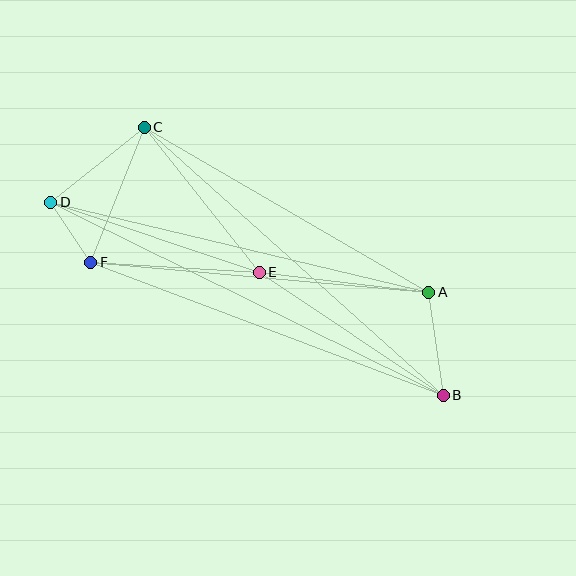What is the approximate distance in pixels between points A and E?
The distance between A and E is approximately 170 pixels.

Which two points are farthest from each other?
Points B and D are farthest from each other.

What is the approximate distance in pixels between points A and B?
The distance between A and B is approximately 104 pixels.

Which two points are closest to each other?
Points D and F are closest to each other.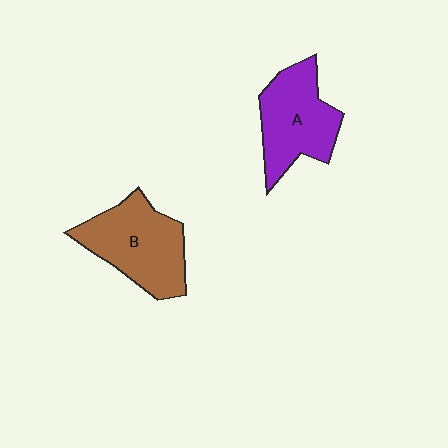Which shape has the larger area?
Shape B (brown).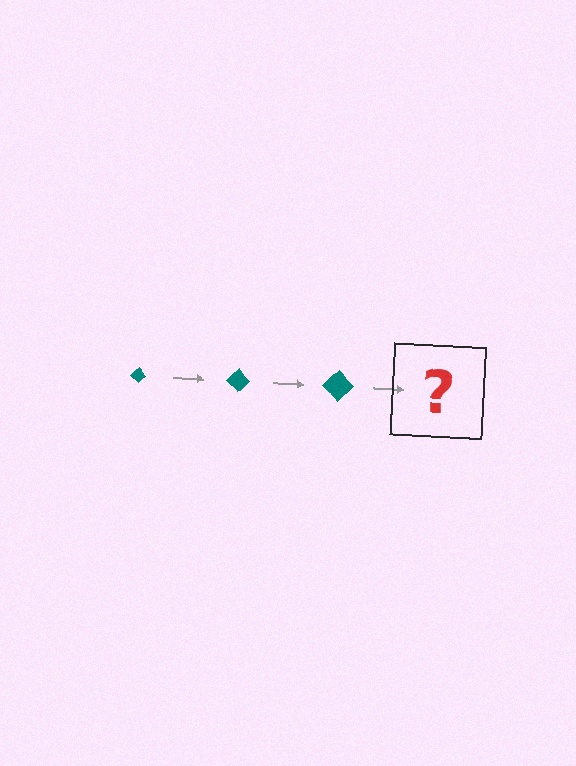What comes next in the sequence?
The next element should be a teal diamond, larger than the previous one.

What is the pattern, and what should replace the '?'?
The pattern is that the diamond gets progressively larger each step. The '?' should be a teal diamond, larger than the previous one.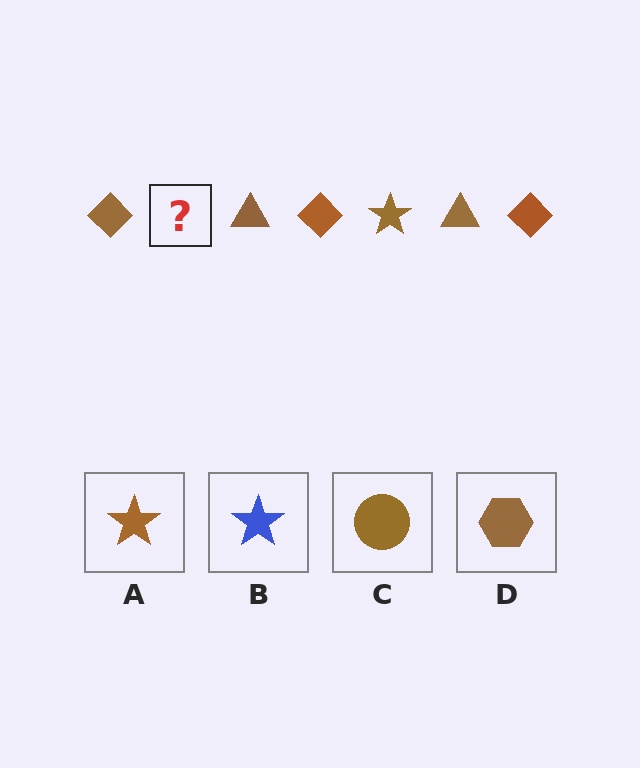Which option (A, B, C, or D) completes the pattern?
A.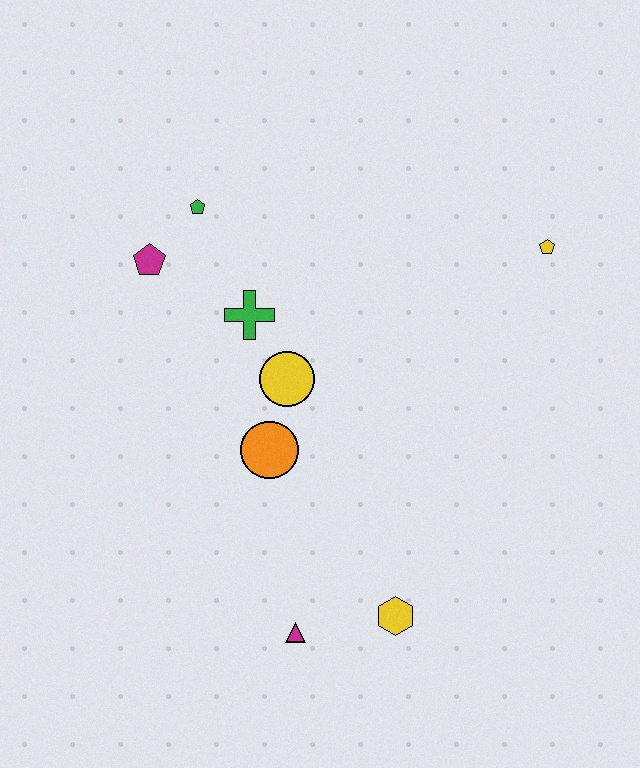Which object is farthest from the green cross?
The yellow hexagon is farthest from the green cross.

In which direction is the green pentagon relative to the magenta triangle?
The green pentagon is above the magenta triangle.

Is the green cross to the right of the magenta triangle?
No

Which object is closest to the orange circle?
The yellow circle is closest to the orange circle.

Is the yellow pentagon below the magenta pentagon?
No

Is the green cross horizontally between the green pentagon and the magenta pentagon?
No